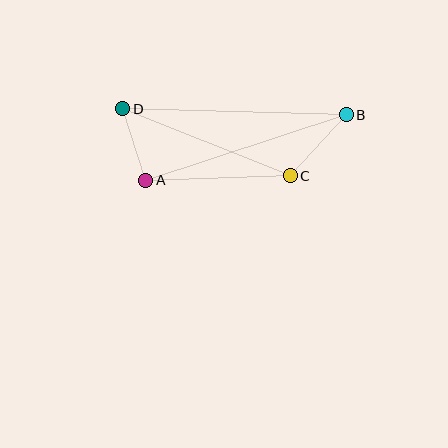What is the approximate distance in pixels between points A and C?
The distance between A and C is approximately 144 pixels.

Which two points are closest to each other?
Points A and D are closest to each other.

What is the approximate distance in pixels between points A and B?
The distance between A and B is approximately 211 pixels.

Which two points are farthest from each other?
Points B and D are farthest from each other.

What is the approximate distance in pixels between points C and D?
The distance between C and D is approximately 180 pixels.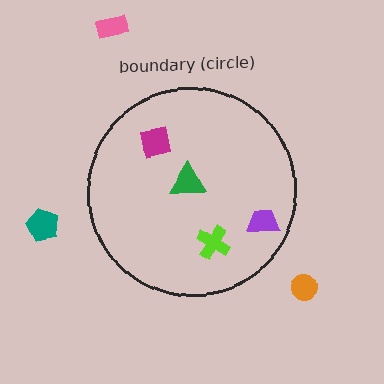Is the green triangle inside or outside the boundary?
Inside.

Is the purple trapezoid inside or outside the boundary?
Inside.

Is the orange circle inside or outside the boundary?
Outside.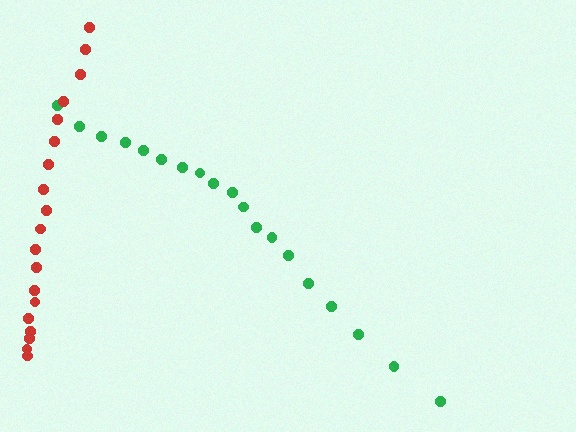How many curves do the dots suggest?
There are 2 distinct paths.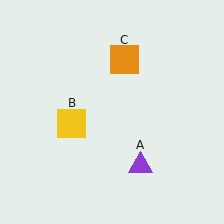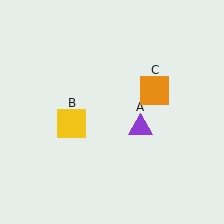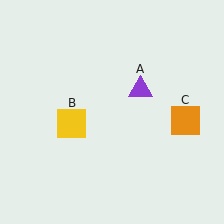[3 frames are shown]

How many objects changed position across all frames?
2 objects changed position: purple triangle (object A), orange square (object C).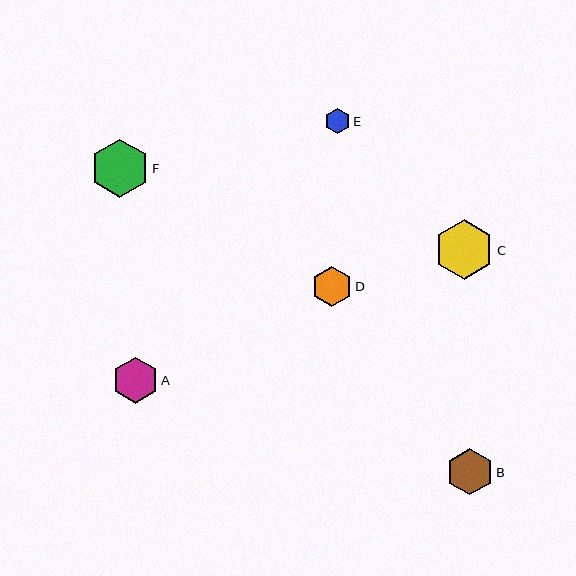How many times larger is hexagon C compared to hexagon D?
Hexagon C is approximately 1.5 times the size of hexagon D.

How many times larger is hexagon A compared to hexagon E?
Hexagon A is approximately 1.8 times the size of hexagon E.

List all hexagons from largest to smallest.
From largest to smallest: C, F, B, A, D, E.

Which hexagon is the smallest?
Hexagon E is the smallest with a size of approximately 25 pixels.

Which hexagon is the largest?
Hexagon C is the largest with a size of approximately 59 pixels.